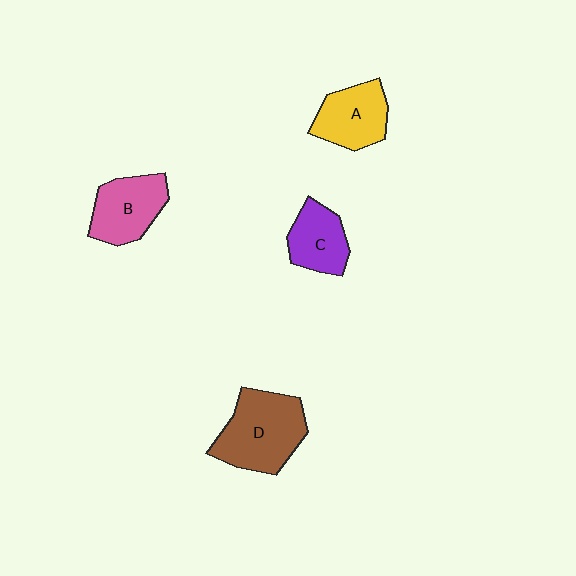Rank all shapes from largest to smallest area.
From largest to smallest: D (brown), B (pink), A (yellow), C (purple).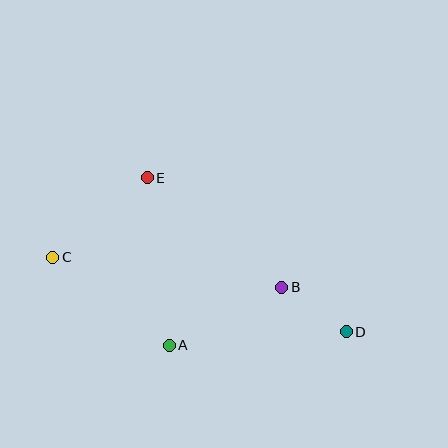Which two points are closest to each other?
Points B and D are closest to each other.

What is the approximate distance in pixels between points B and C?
The distance between B and C is approximately 231 pixels.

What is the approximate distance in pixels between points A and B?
The distance between A and B is approximately 127 pixels.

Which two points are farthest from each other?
Points C and D are farthest from each other.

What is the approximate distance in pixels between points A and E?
The distance between A and E is approximately 169 pixels.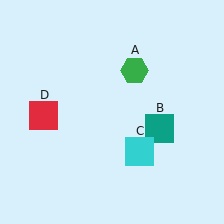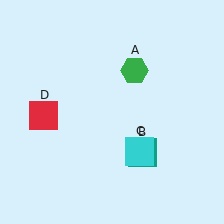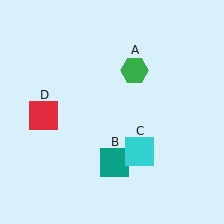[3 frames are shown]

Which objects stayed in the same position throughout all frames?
Green hexagon (object A) and cyan square (object C) and red square (object D) remained stationary.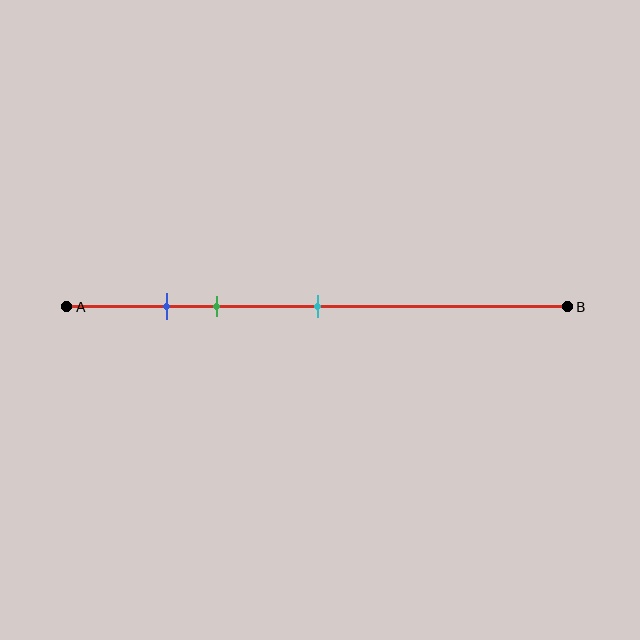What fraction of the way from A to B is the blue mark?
The blue mark is approximately 20% (0.2) of the way from A to B.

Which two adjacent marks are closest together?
The blue and green marks are the closest adjacent pair.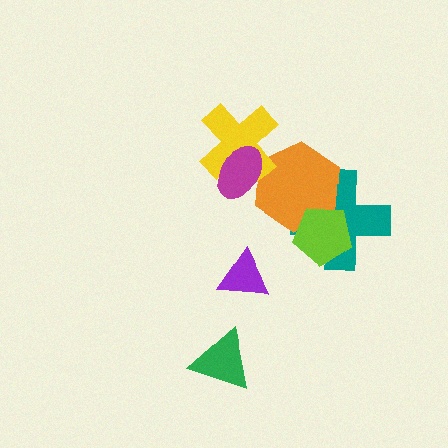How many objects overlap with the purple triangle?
0 objects overlap with the purple triangle.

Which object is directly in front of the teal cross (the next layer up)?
The orange hexagon is directly in front of the teal cross.